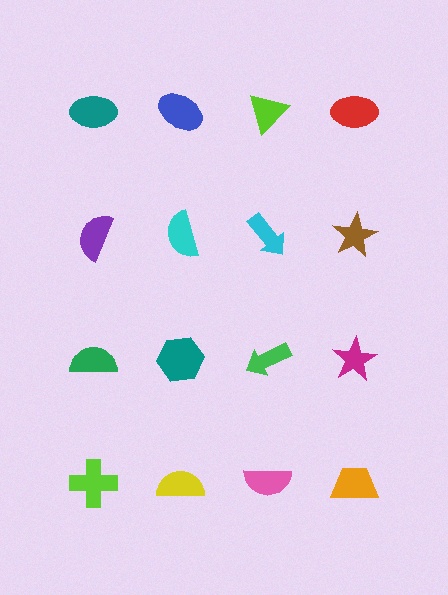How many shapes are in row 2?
4 shapes.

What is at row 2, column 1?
A purple semicircle.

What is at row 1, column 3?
A lime triangle.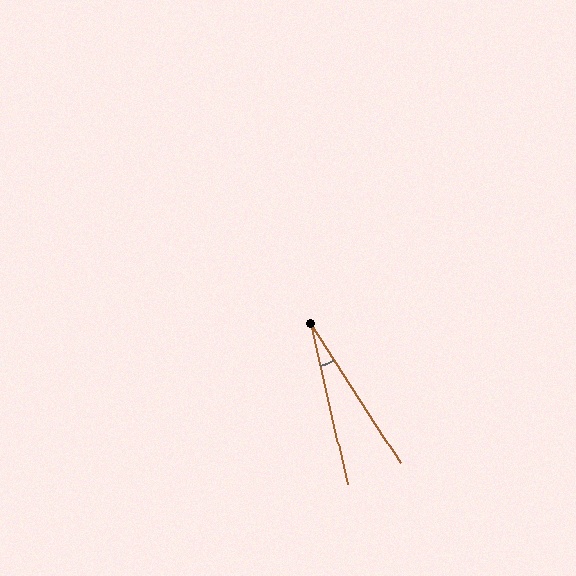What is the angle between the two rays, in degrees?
Approximately 20 degrees.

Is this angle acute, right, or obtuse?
It is acute.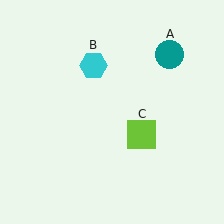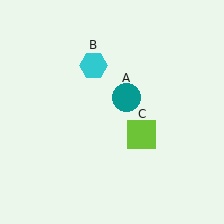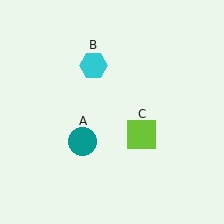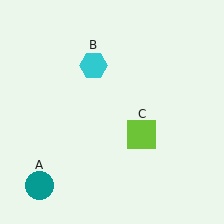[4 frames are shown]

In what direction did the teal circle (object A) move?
The teal circle (object A) moved down and to the left.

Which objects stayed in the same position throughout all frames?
Cyan hexagon (object B) and lime square (object C) remained stationary.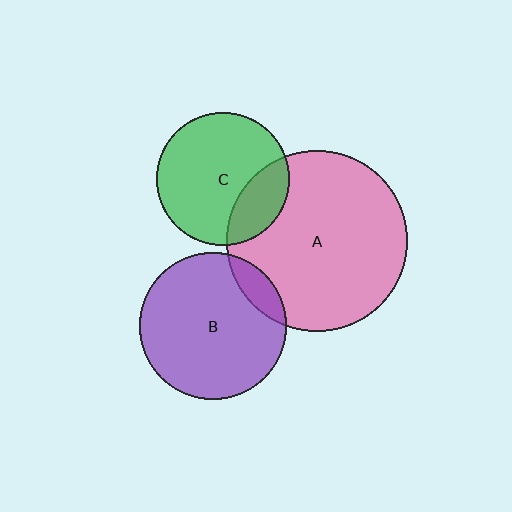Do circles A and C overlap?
Yes.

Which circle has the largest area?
Circle A (pink).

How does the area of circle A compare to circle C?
Approximately 1.8 times.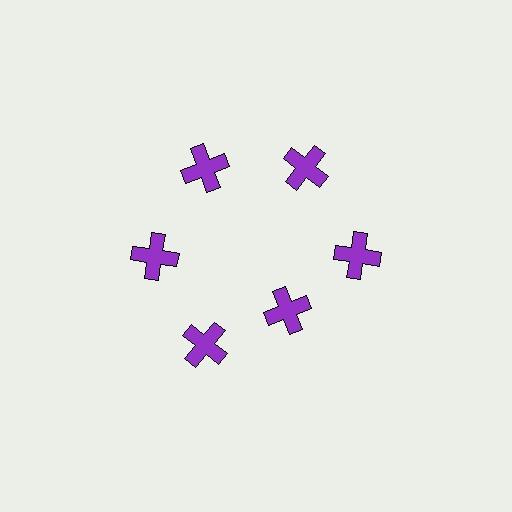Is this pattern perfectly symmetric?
No. The 6 purple crosses are arranged in a ring, but one element near the 5 o'clock position is pulled inward toward the center, breaking the 6-fold rotational symmetry.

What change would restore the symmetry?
The symmetry would be restored by moving it outward, back onto the ring so that all 6 crosses sit at equal angles and equal distance from the center.